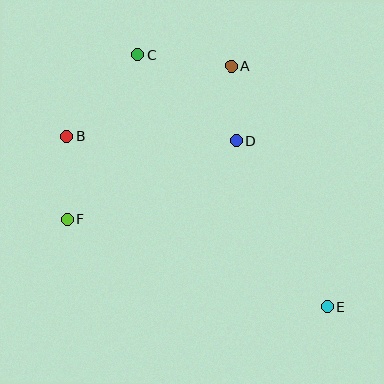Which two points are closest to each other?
Points A and D are closest to each other.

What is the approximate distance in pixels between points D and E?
The distance between D and E is approximately 190 pixels.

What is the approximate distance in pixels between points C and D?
The distance between C and D is approximately 130 pixels.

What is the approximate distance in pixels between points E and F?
The distance between E and F is approximately 275 pixels.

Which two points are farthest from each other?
Points C and E are farthest from each other.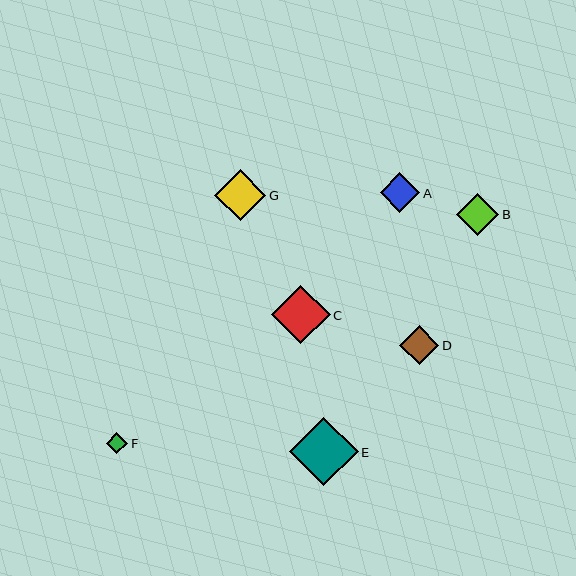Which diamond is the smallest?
Diamond F is the smallest with a size of approximately 22 pixels.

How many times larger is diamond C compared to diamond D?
Diamond C is approximately 1.5 times the size of diamond D.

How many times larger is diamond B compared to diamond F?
Diamond B is approximately 2.0 times the size of diamond F.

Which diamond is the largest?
Diamond E is the largest with a size of approximately 69 pixels.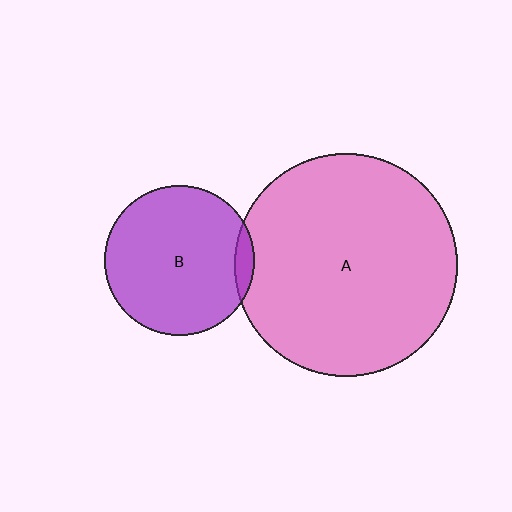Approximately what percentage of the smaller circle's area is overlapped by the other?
Approximately 5%.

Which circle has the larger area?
Circle A (pink).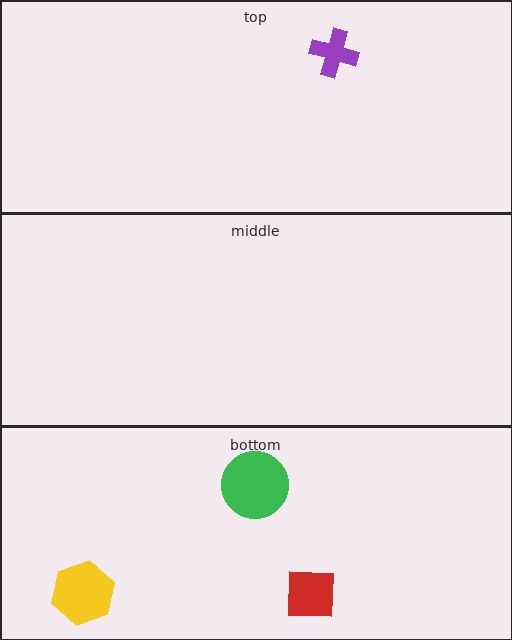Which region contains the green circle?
The bottom region.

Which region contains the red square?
The bottom region.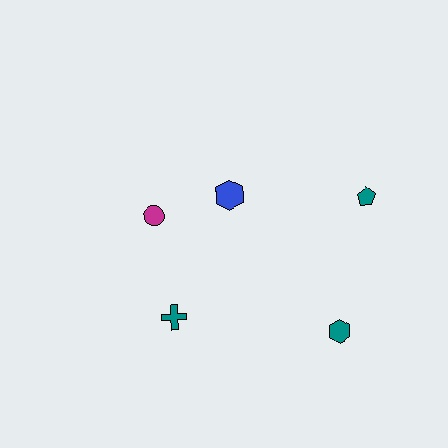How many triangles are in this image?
There are no triangles.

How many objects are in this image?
There are 5 objects.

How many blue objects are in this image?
There is 1 blue object.